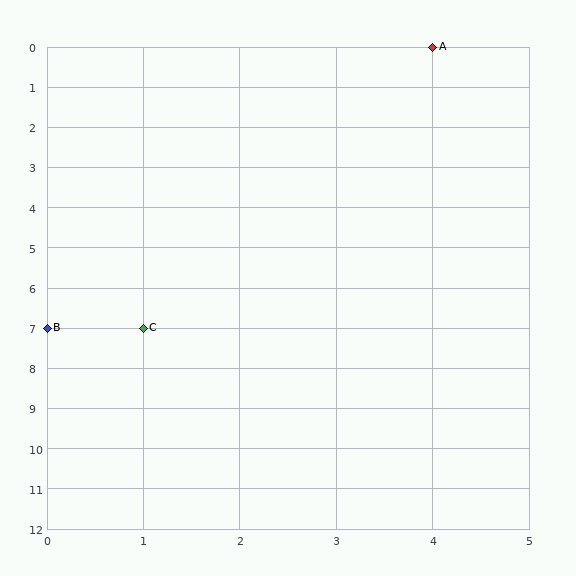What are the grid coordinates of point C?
Point C is at grid coordinates (1, 7).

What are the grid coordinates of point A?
Point A is at grid coordinates (4, 0).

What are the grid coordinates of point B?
Point B is at grid coordinates (0, 7).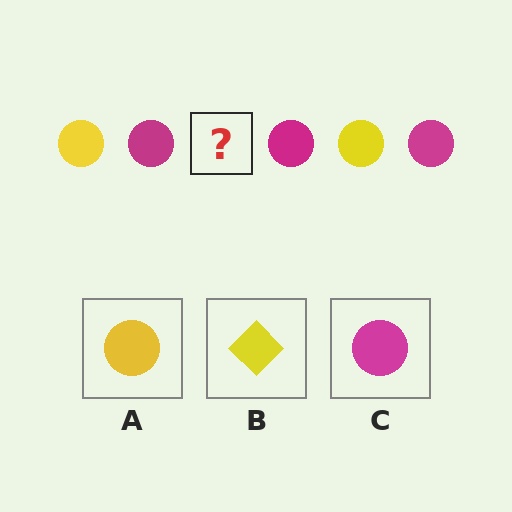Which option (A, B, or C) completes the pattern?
A.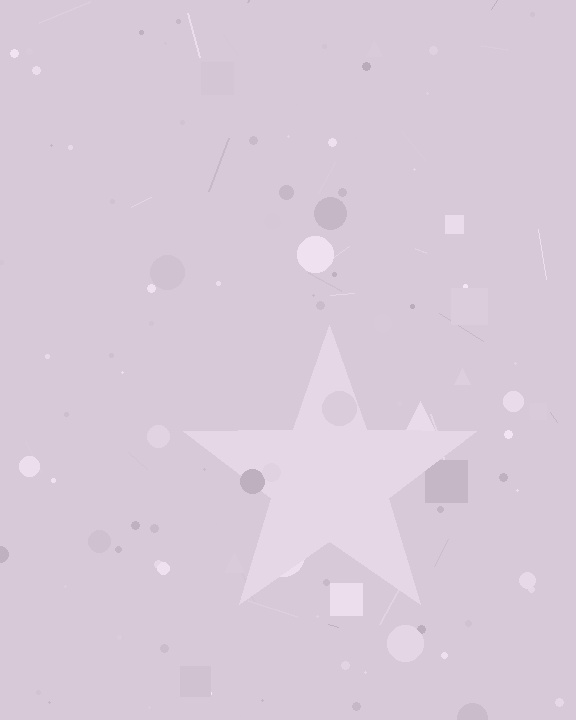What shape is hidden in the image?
A star is hidden in the image.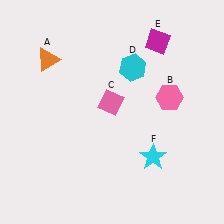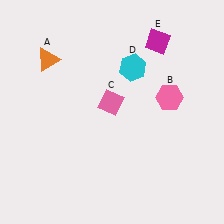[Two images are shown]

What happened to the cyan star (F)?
The cyan star (F) was removed in Image 2. It was in the bottom-right area of Image 1.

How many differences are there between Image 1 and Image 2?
There is 1 difference between the two images.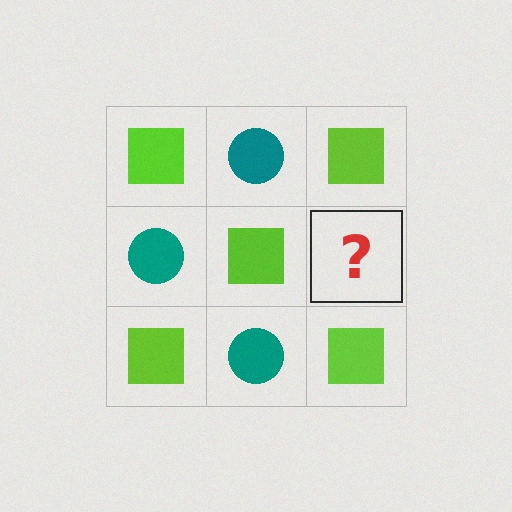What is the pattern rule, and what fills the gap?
The rule is that it alternates lime square and teal circle in a checkerboard pattern. The gap should be filled with a teal circle.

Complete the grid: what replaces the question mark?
The question mark should be replaced with a teal circle.